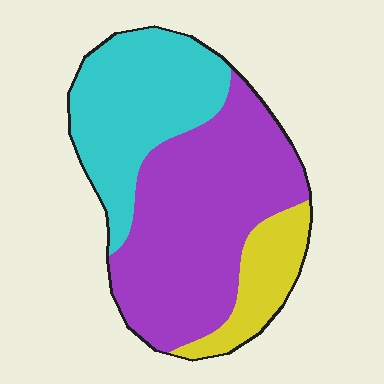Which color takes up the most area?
Purple, at roughly 55%.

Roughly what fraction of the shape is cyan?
Cyan covers about 35% of the shape.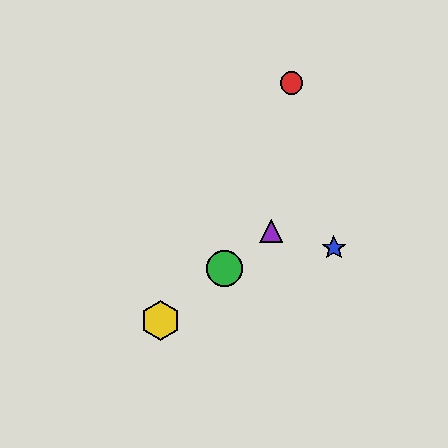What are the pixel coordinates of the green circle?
The green circle is at (225, 269).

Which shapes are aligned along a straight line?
The green circle, the yellow hexagon, the purple triangle are aligned along a straight line.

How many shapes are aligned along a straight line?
3 shapes (the green circle, the yellow hexagon, the purple triangle) are aligned along a straight line.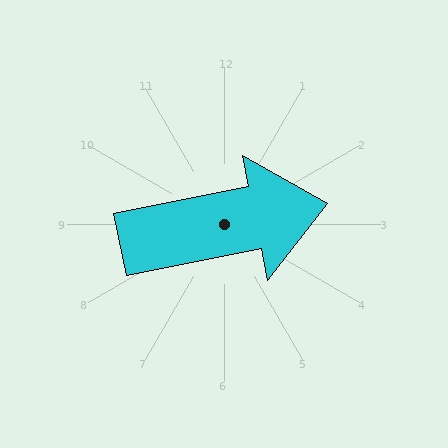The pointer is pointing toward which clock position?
Roughly 3 o'clock.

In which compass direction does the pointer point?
East.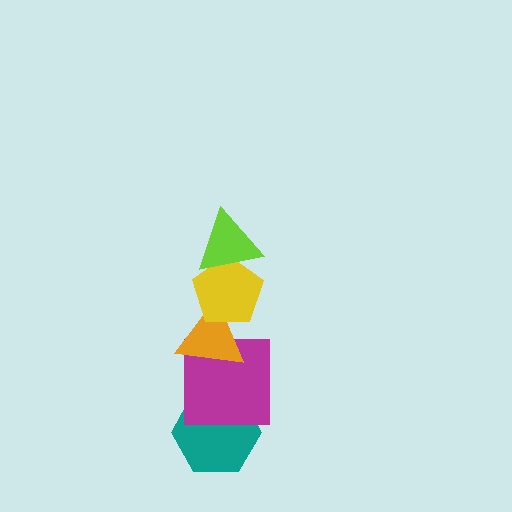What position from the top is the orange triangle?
The orange triangle is 3rd from the top.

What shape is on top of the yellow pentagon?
The lime triangle is on top of the yellow pentagon.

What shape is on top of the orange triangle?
The yellow pentagon is on top of the orange triangle.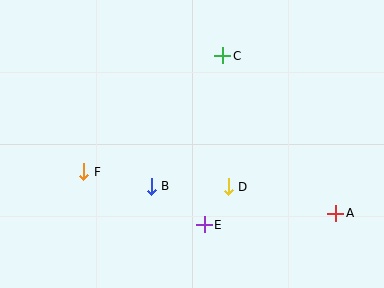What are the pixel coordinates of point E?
Point E is at (204, 225).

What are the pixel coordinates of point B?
Point B is at (151, 186).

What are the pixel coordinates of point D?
Point D is at (228, 187).